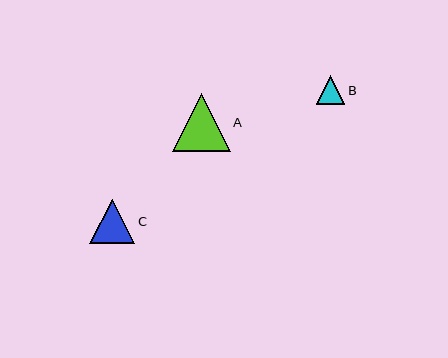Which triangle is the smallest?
Triangle B is the smallest with a size of approximately 29 pixels.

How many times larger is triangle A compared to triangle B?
Triangle A is approximately 2.0 times the size of triangle B.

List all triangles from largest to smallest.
From largest to smallest: A, C, B.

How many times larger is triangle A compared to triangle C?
Triangle A is approximately 1.3 times the size of triangle C.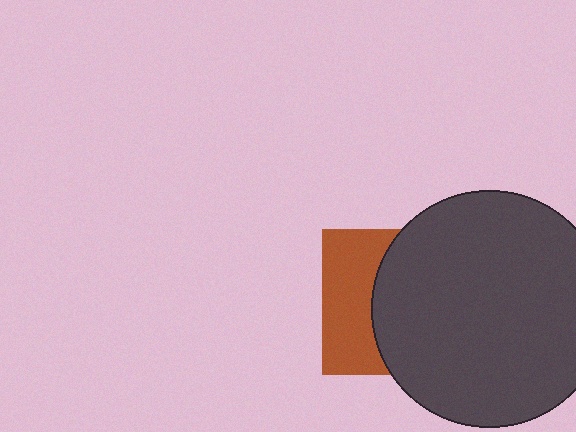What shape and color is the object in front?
The object in front is a dark gray circle.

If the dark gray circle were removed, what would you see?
You would see the complete brown square.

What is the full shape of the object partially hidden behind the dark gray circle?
The partially hidden object is a brown square.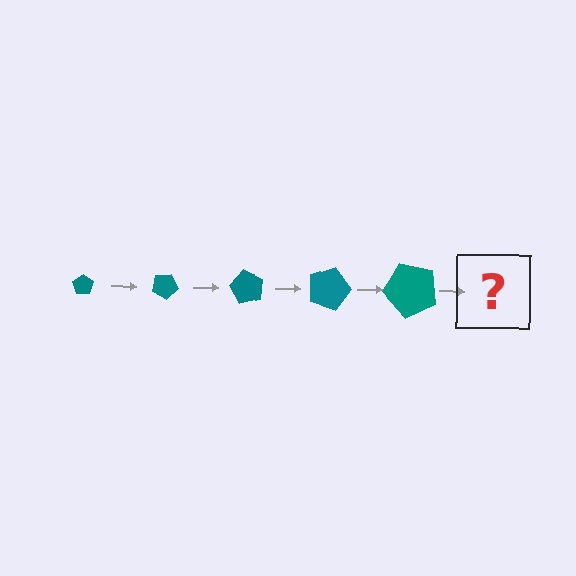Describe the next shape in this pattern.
It should be a pentagon, larger than the previous one and rotated 150 degrees from the start.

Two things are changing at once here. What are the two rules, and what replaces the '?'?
The two rules are that the pentagon grows larger each step and it rotates 30 degrees each step. The '?' should be a pentagon, larger than the previous one and rotated 150 degrees from the start.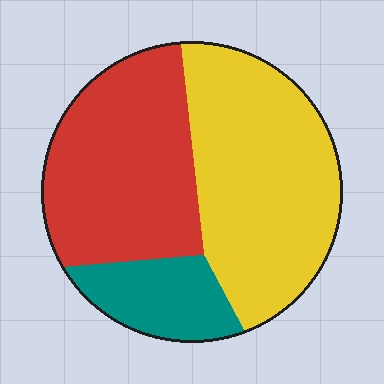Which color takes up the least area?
Teal, at roughly 15%.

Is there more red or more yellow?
Yellow.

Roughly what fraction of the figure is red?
Red takes up about two fifths (2/5) of the figure.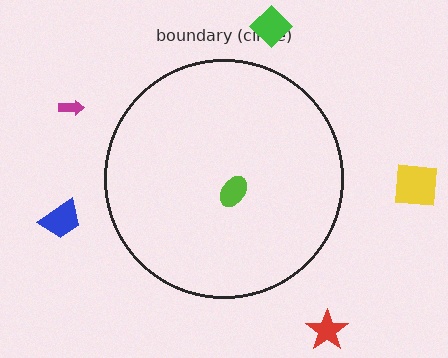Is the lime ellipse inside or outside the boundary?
Inside.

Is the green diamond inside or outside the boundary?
Outside.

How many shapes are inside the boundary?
1 inside, 5 outside.